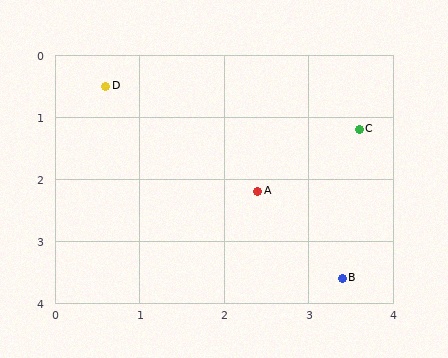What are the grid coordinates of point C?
Point C is at approximately (3.6, 1.2).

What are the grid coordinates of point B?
Point B is at approximately (3.4, 3.6).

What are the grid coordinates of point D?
Point D is at approximately (0.6, 0.5).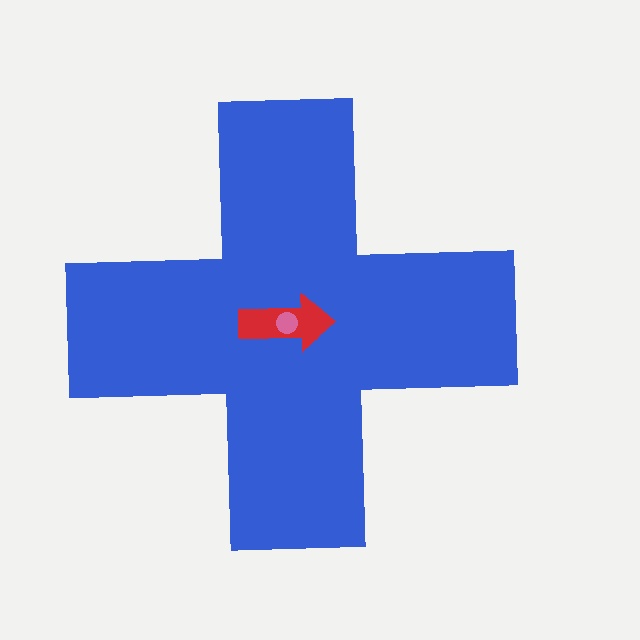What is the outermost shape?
The blue cross.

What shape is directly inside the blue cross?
The red arrow.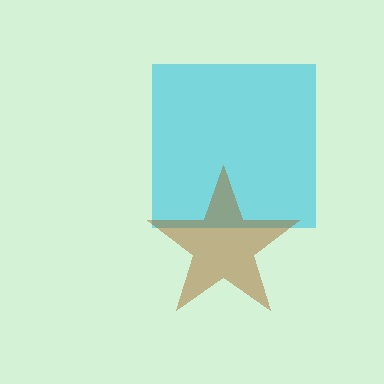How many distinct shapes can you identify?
There are 2 distinct shapes: a cyan square, a brown star.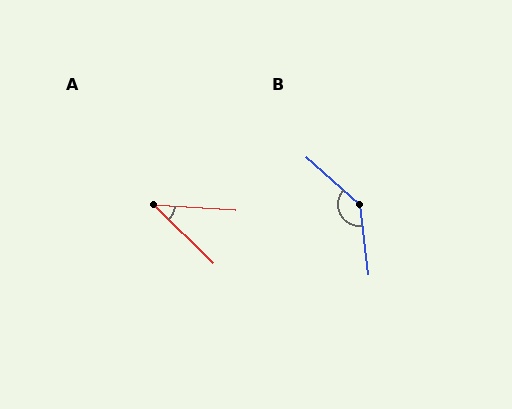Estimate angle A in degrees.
Approximately 41 degrees.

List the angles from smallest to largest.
A (41°), B (138°).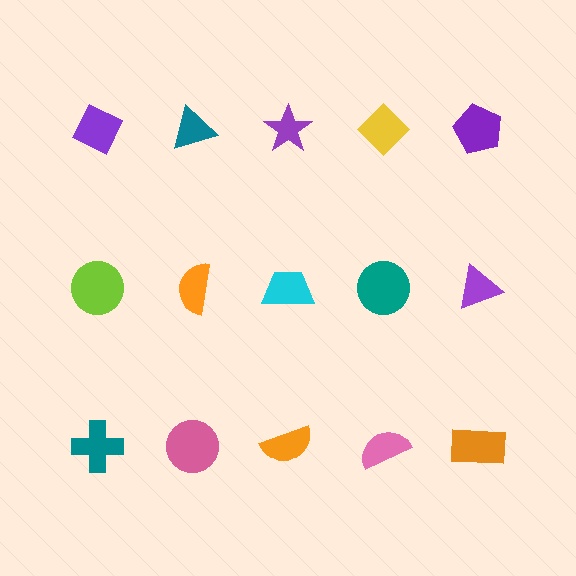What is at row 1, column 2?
A teal triangle.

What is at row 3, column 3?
An orange semicircle.